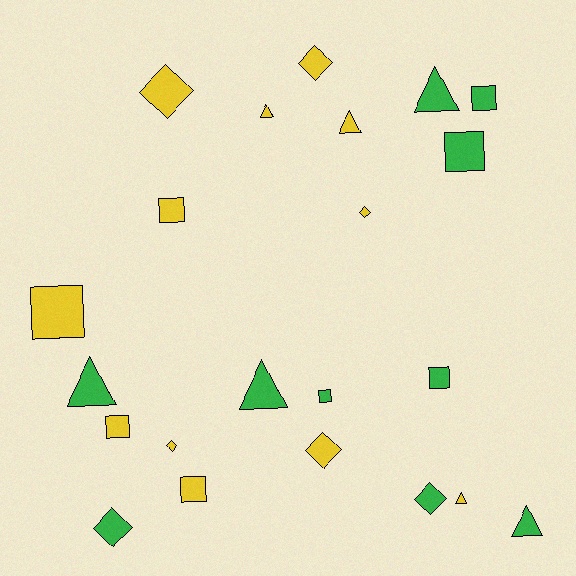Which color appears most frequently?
Yellow, with 12 objects.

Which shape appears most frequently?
Square, with 8 objects.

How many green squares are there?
There are 4 green squares.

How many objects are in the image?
There are 22 objects.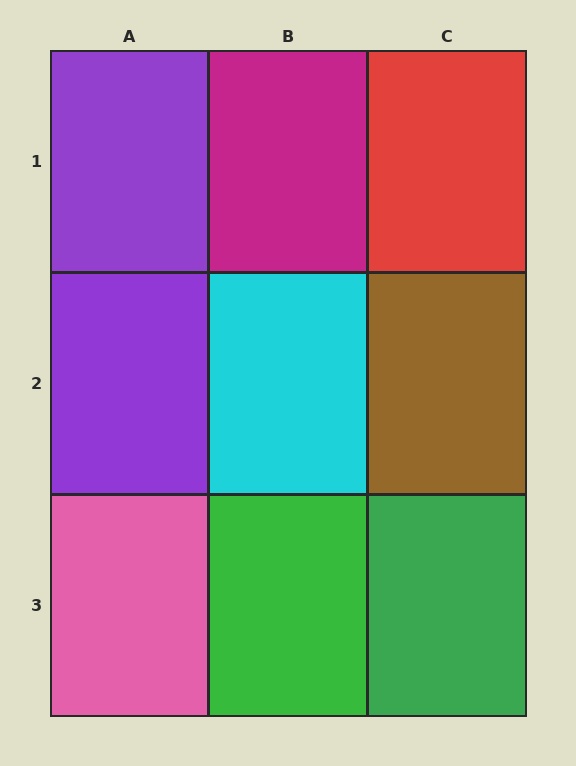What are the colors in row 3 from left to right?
Pink, green, green.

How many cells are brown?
1 cell is brown.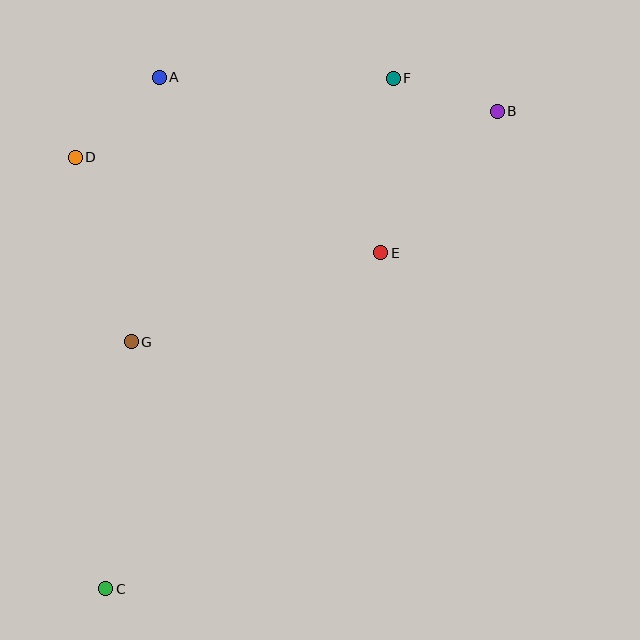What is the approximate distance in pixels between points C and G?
The distance between C and G is approximately 249 pixels.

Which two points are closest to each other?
Points B and F are closest to each other.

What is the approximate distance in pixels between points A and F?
The distance between A and F is approximately 234 pixels.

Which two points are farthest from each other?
Points B and C are farthest from each other.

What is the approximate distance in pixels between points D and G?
The distance between D and G is approximately 193 pixels.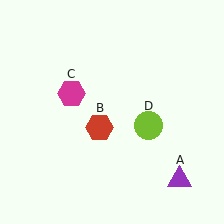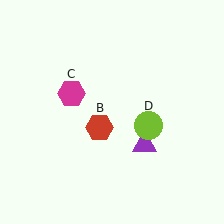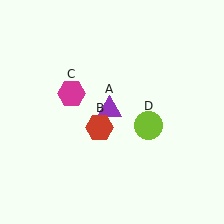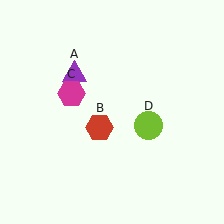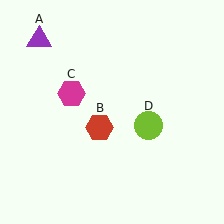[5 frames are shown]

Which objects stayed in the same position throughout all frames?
Red hexagon (object B) and magenta hexagon (object C) and lime circle (object D) remained stationary.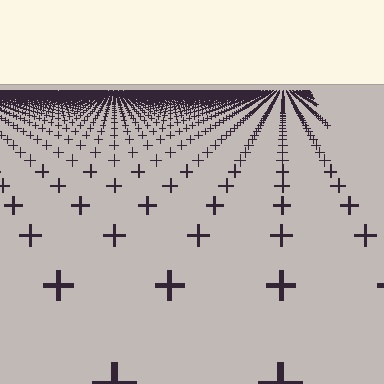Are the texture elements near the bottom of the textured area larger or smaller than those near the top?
Larger. Near the bottom, elements are closer to the viewer and appear at a bigger on-screen size.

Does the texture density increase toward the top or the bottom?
Density increases toward the top.